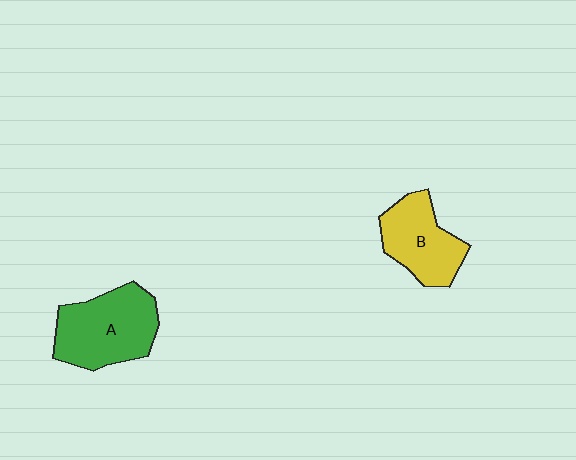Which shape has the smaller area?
Shape B (yellow).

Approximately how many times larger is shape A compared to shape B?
Approximately 1.3 times.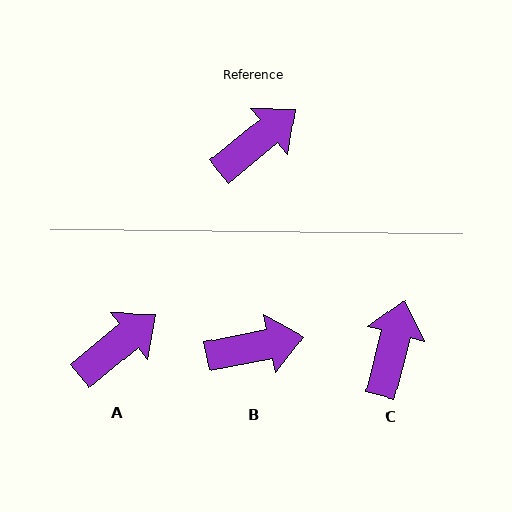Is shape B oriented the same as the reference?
No, it is off by about 28 degrees.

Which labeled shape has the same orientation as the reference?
A.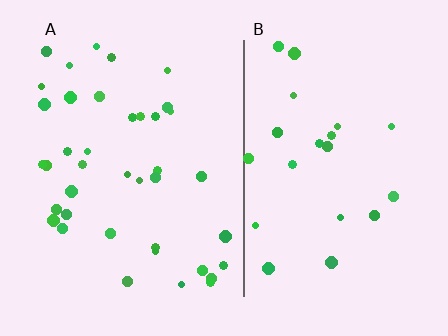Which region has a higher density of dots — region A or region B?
A (the left).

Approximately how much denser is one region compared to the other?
Approximately 1.9× — region A over region B.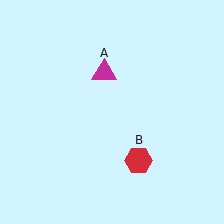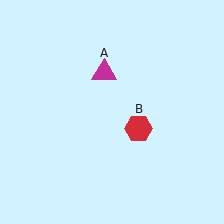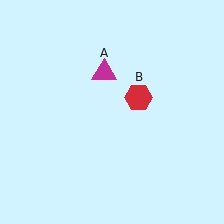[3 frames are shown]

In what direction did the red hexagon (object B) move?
The red hexagon (object B) moved up.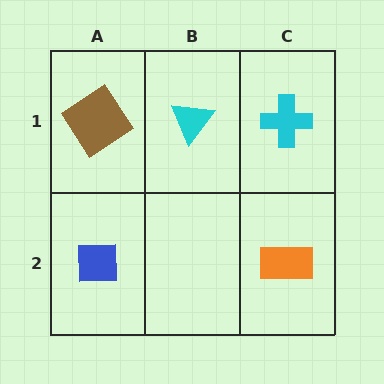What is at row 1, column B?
A cyan triangle.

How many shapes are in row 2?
2 shapes.